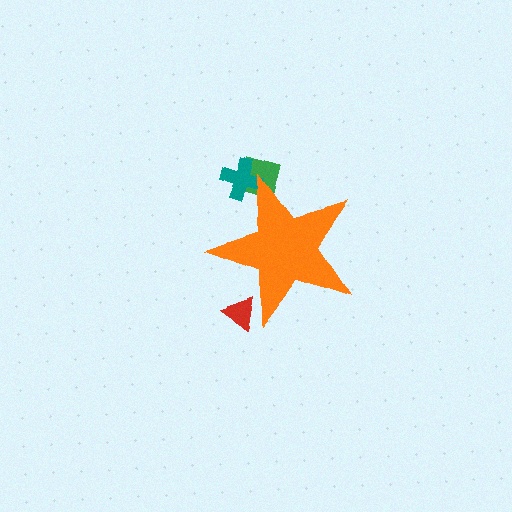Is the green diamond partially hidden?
Yes, the green diamond is partially hidden behind the orange star.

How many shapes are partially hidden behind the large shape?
3 shapes are partially hidden.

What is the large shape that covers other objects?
An orange star.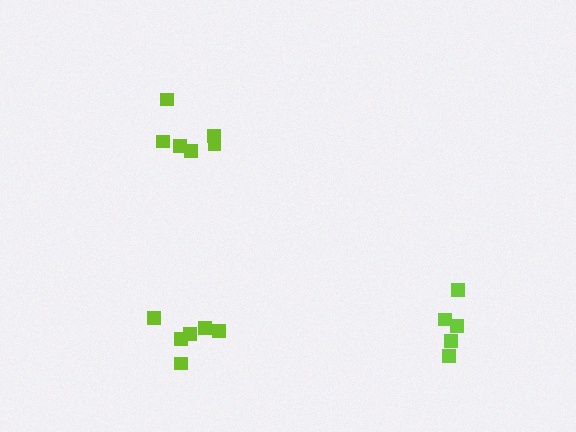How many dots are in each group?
Group 1: 6 dots, Group 2: 5 dots, Group 3: 6 dots (17 total).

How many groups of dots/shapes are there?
There are 3 groups.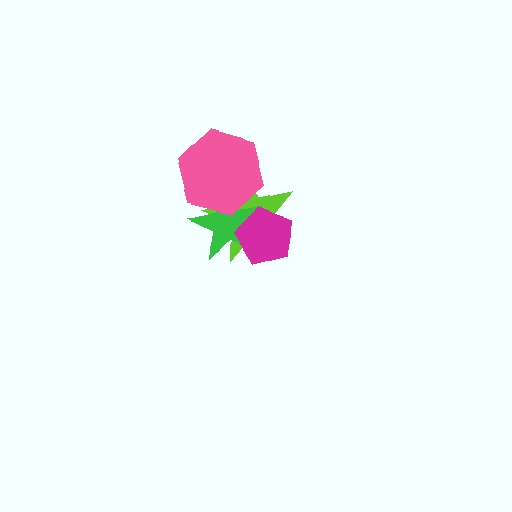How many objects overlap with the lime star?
3 objects overlap with the lime star.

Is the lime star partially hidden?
Yes, it is partially covered by another shape.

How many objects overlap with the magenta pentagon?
2 objects overlap with the magenta pentagon.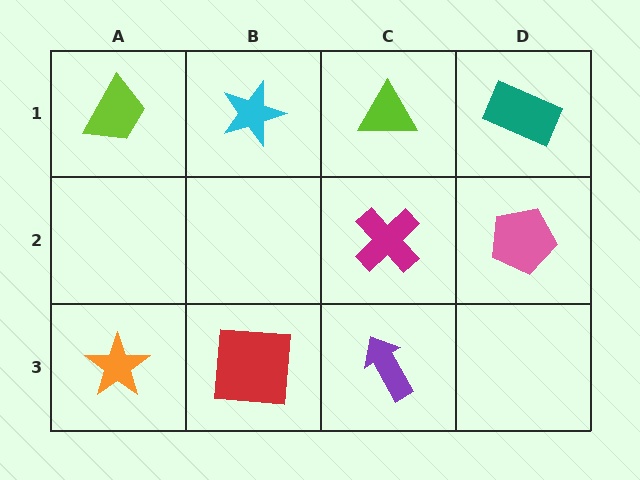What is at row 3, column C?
A purple arrow.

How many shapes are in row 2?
2 shapes.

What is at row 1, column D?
A teal rectangle.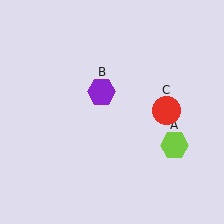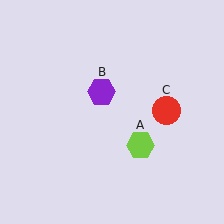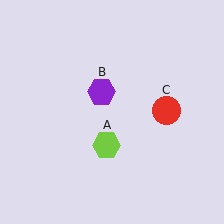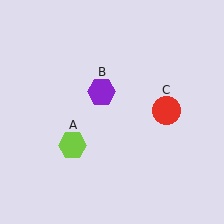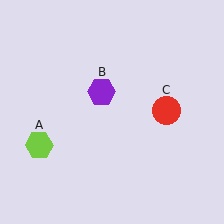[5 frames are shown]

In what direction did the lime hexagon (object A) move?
The lime hexagon (object A) moved left.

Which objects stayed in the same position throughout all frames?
Purple hexagon (object B) and red circle (object C) remained stationary.